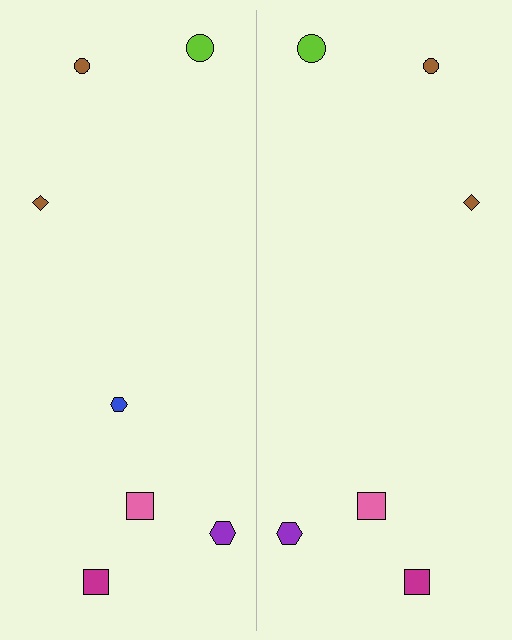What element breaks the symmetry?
A blue hexagon is missing from the right side.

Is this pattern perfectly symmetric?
No, the pattern is not perfectly symmetric. A blue hexagon is missing from the right side.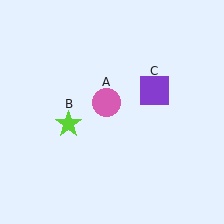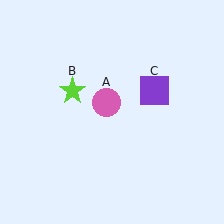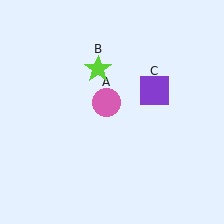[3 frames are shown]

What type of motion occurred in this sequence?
The lime star (object B) rotated clockwise around the center of the scene.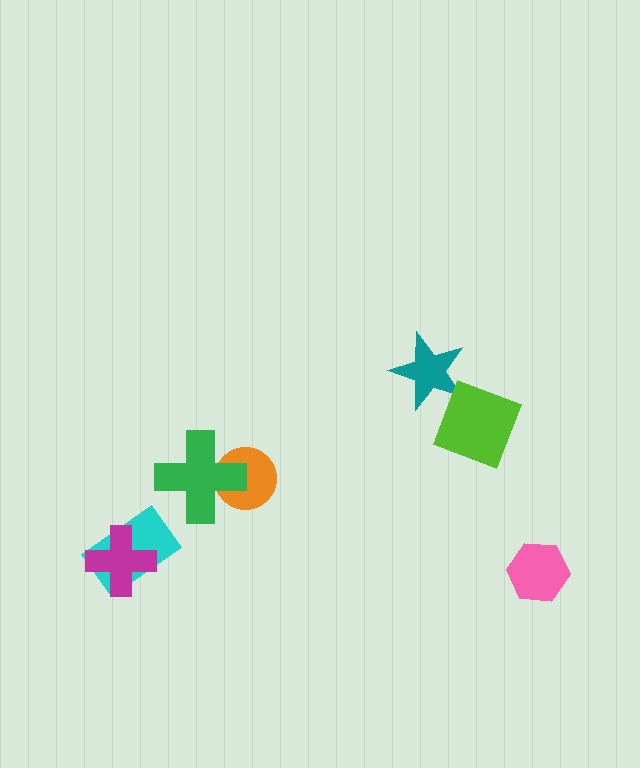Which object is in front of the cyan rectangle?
The magenta cross is in front of the cyan rectangle.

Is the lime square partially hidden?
No, no other shape covers it.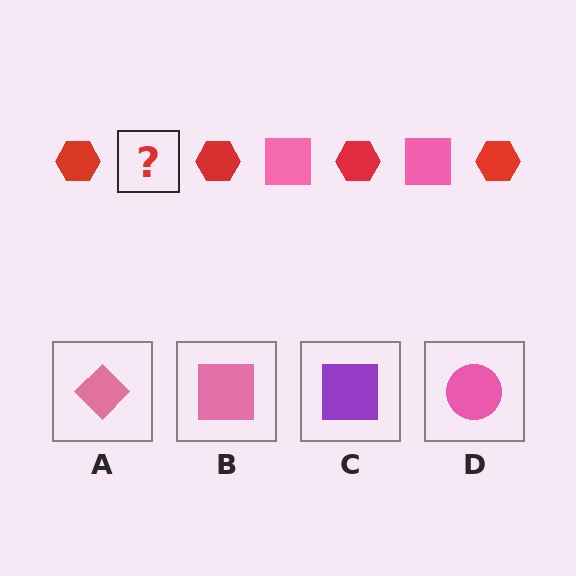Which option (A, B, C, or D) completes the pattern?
B.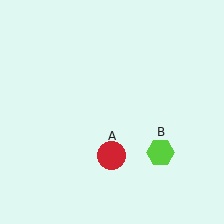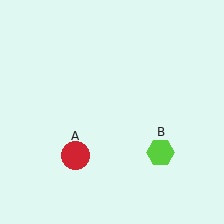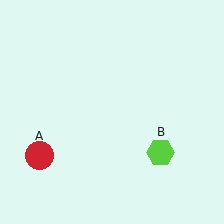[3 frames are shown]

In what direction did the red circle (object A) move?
The red circle (object A) moved left.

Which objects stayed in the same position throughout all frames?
Lime hexagon (object B) remained stationary.